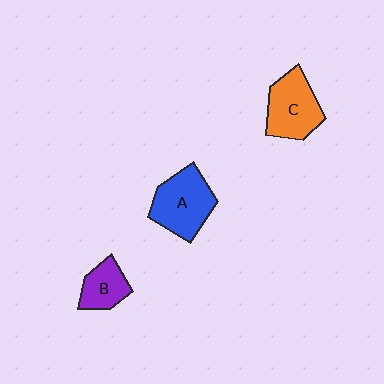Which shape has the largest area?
Shape A (blue).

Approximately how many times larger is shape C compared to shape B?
Approximately 1.5 times.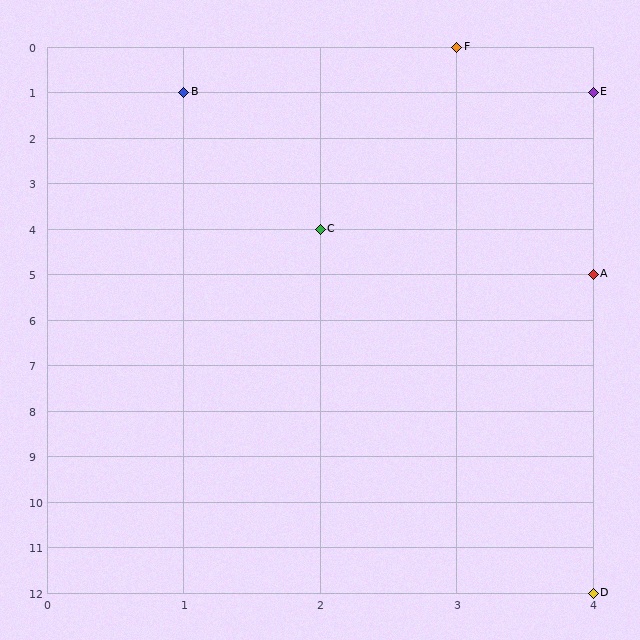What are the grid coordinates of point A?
Point A is at grid coordinates (4, 5).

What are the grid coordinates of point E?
Point E is at grid coordinates (4, 1).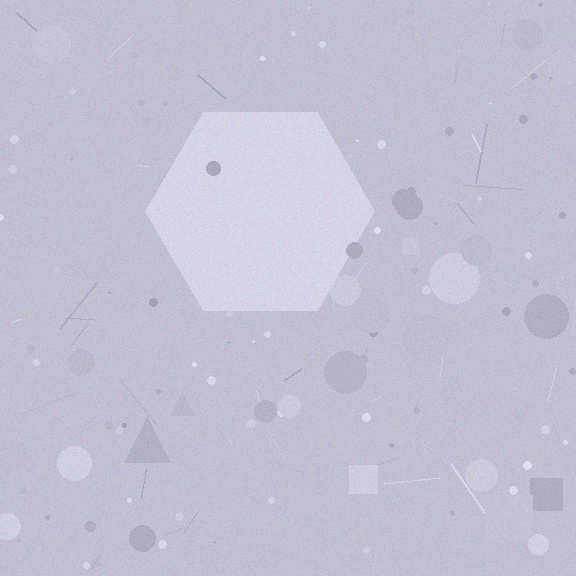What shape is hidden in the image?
A hexagon is hidden in the image.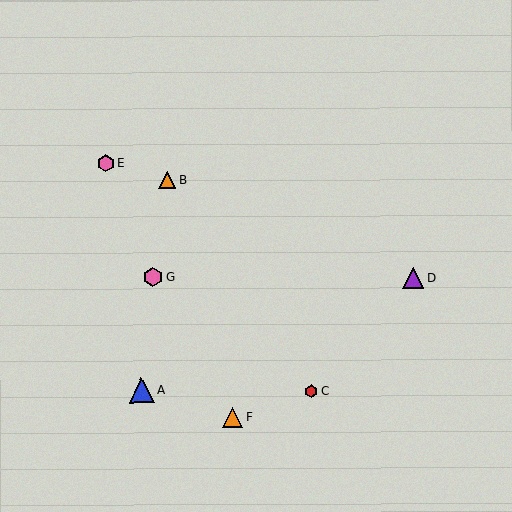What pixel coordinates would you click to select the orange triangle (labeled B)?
Click at (167, 181) to select the orange triangle B.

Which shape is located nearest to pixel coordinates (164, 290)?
The pink hexagon (labeled G) at (153, 278) is nearest to that location.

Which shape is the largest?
The blue triangle (labeled A) is the largest.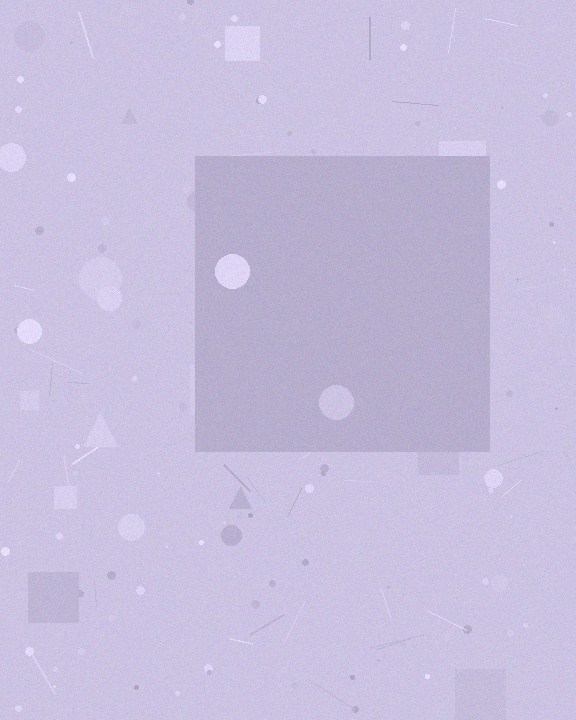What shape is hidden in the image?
A square is hidden in the image.